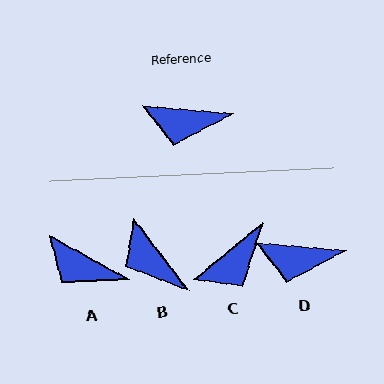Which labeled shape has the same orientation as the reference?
D.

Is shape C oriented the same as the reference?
No, it is off by about 44 degrees.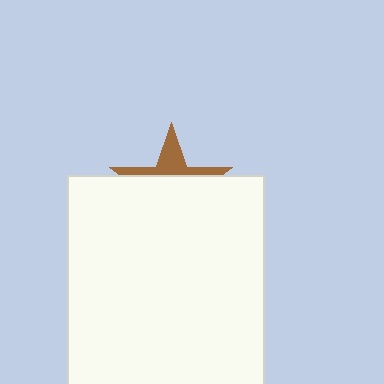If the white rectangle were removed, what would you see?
You would see the complete brown star.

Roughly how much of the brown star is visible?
A small part of it is visible (roughly 33%).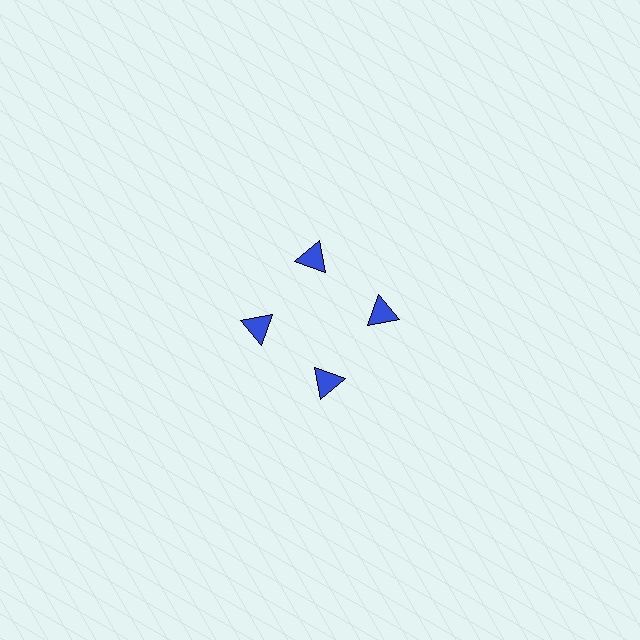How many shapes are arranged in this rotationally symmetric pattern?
There are 4 shapes, arranged in 4 groups of 1.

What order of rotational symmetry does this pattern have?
This pattern has 4-fold rotational symmetry.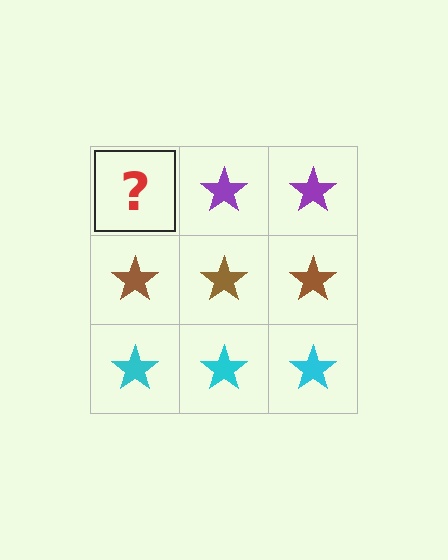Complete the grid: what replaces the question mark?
The question mark should be replaced with a purple star.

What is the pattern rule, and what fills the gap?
The rule is that each row has a consistent color. The gap should be filled with a purple star.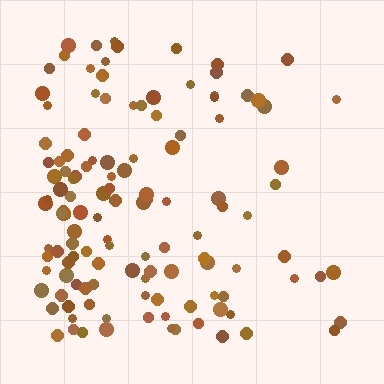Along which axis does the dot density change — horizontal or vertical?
Horizontal.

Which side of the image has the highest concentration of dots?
The left.